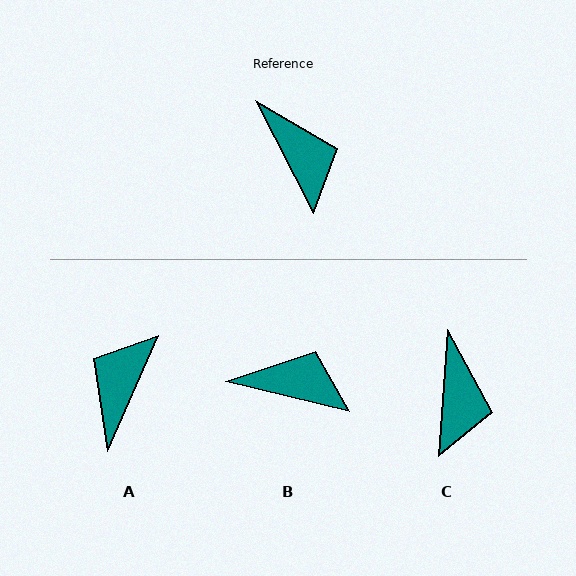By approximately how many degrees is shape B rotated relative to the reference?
Approximately 49 degrees counter-clockwise.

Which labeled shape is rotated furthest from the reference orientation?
A, about 129 degrees away.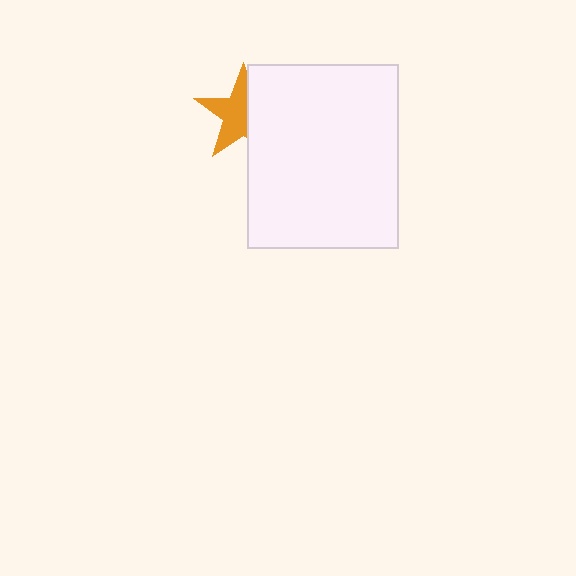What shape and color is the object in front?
The object in front is a white rectangle.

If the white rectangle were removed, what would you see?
You would see the complete orange star.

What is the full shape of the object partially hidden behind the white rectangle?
The partially hidden object is an orange star.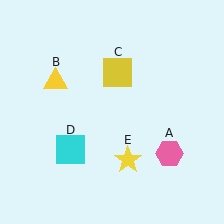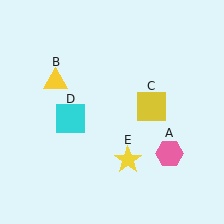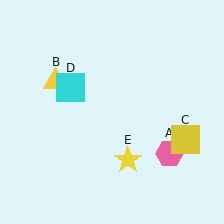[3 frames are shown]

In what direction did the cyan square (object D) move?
The cyan square (object D) moved up.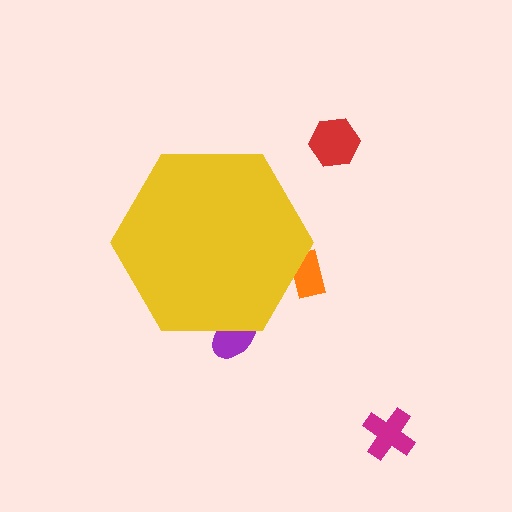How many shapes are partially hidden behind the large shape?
2 shapes are partially hidden.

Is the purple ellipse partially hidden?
Yes, the purple ellipse is partially hidden behind the yellow hexagon.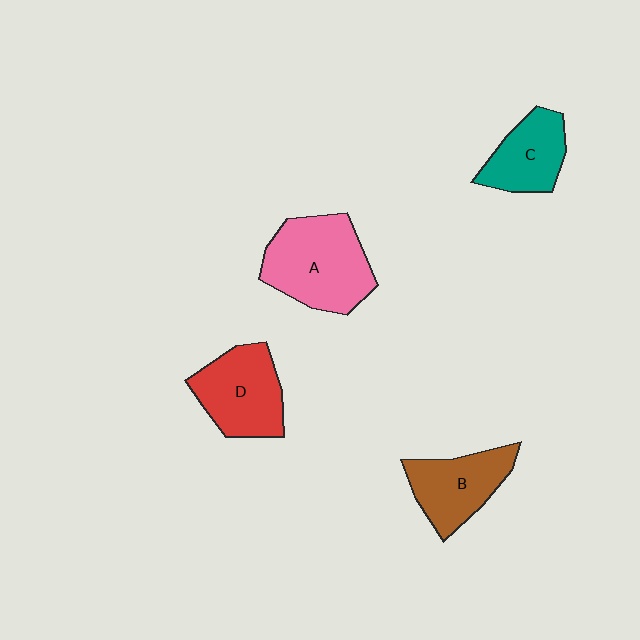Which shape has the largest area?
Shape A (pink).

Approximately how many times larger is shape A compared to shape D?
Approximately 1.3 times.